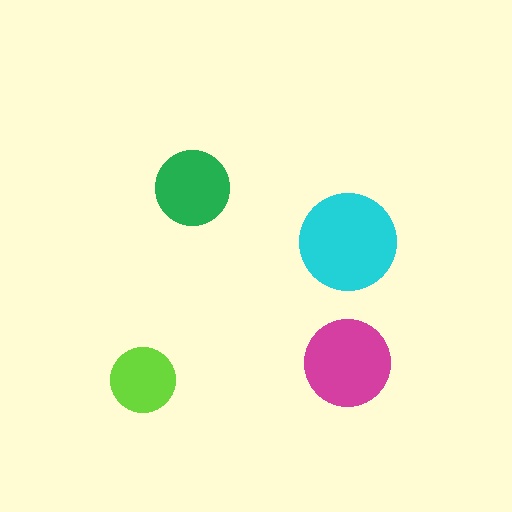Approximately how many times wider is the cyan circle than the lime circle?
About 1.5 times wider.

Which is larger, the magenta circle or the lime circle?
The magenta one.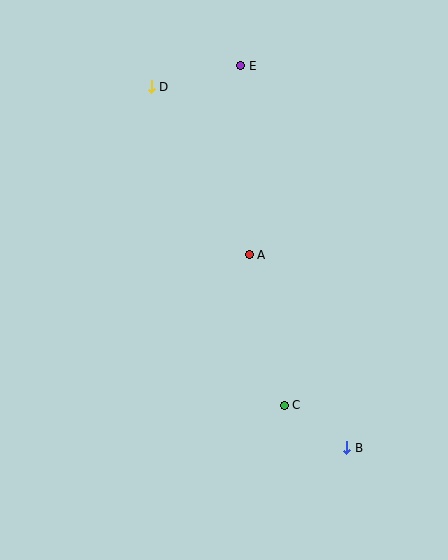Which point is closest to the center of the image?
Point A at (249, 255) is closest to the center.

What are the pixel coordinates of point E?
Point E is at (241, 66).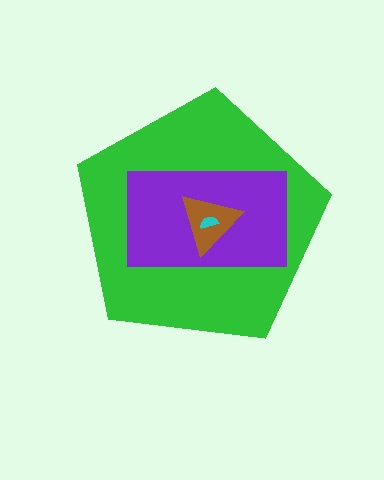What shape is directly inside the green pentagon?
The purple rectangle.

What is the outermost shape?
The green pentagon.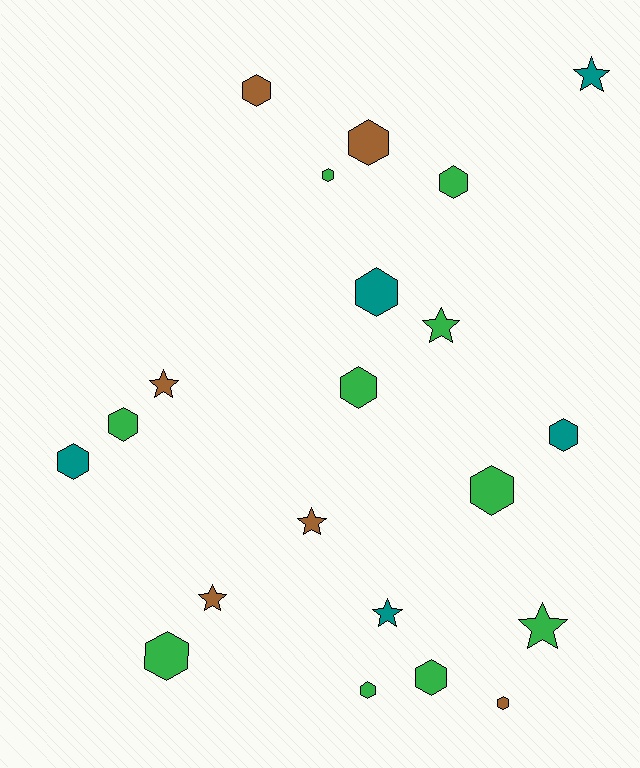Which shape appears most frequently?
Hexagon, with 14 objects.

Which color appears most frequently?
Green, with 10 objects.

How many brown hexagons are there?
There are 3 brown hexagons.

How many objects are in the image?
There are 21 objects.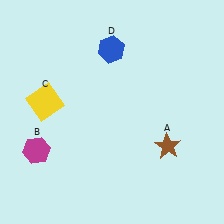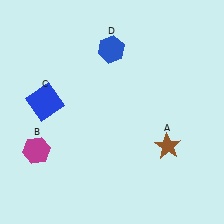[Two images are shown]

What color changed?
The square (C) changed from yellow in Image 1 to blue in Image 2.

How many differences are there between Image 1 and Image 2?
There is 1 difference between the two images.